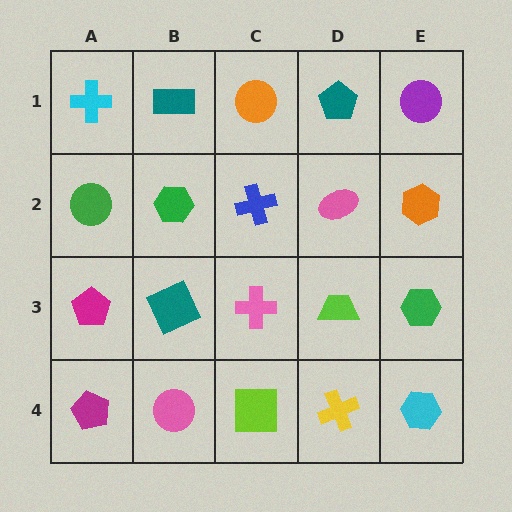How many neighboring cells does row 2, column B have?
4.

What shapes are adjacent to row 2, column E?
A purple circle (row 1, column E), a green hexagon (row 3, column E), a pink ellipse (row 2, column D).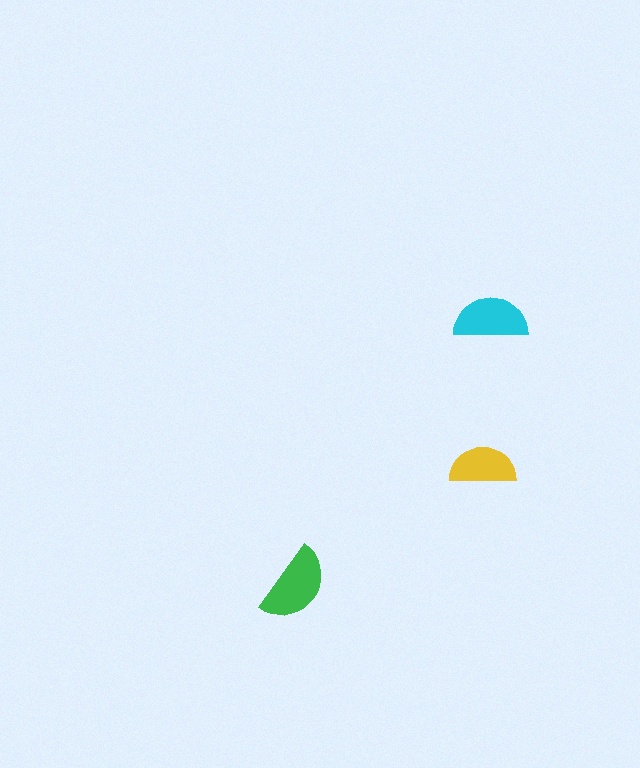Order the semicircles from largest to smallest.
the green one, the cyan one, the yellow one.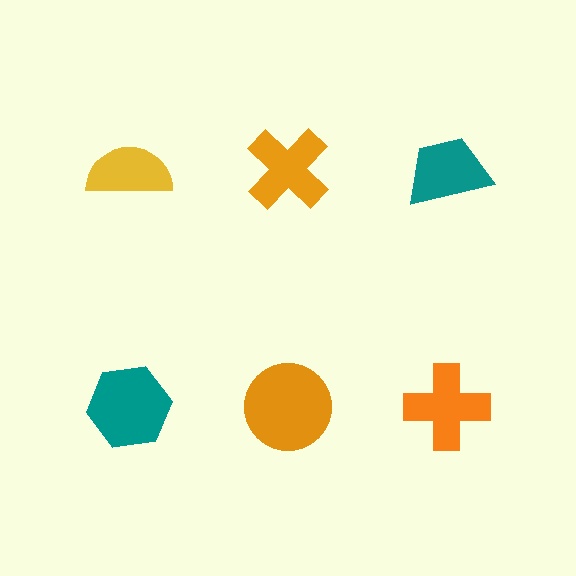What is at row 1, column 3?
A teal trapezoid.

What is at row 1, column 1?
A yellow semicircle.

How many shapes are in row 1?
3 shapes.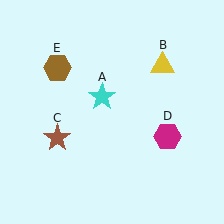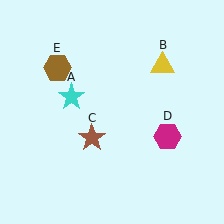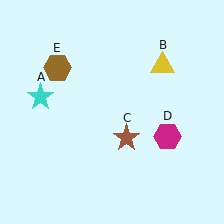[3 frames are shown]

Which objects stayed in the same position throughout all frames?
Yellow triangle (object B) and magenta hexagon (object D) and brown hexagon (object E) remained stationary.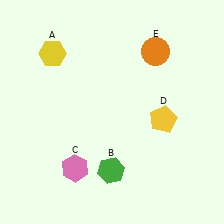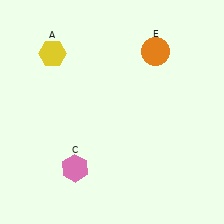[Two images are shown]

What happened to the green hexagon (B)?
The green hexagon (B) was removed in Image 2. It was in the bottom-left area of Image 1.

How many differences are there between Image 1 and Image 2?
There are 2 differences between the two images.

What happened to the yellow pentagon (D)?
The yellow pentagon (D) was removed in Image 2. It was in the bottom-right area of Image 1.